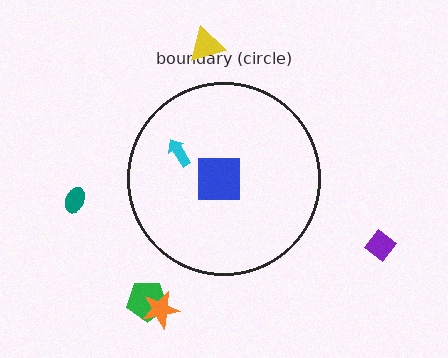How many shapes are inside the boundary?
2 inside, 5 outside.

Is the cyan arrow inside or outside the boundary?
Inside.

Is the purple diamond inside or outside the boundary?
Outside.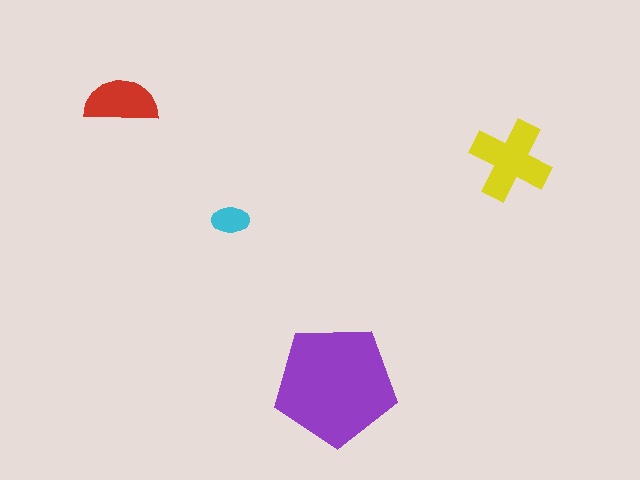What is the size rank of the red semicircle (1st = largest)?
3rd.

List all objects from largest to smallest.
The purple pentagon, the yellow cross, the red semicircle, the cyan ellipse.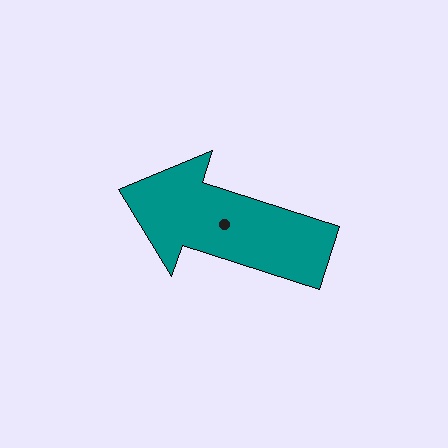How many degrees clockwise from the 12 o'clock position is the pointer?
Approximately 288 degrees.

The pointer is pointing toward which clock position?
Roughly 10 o'clock.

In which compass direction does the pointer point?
West.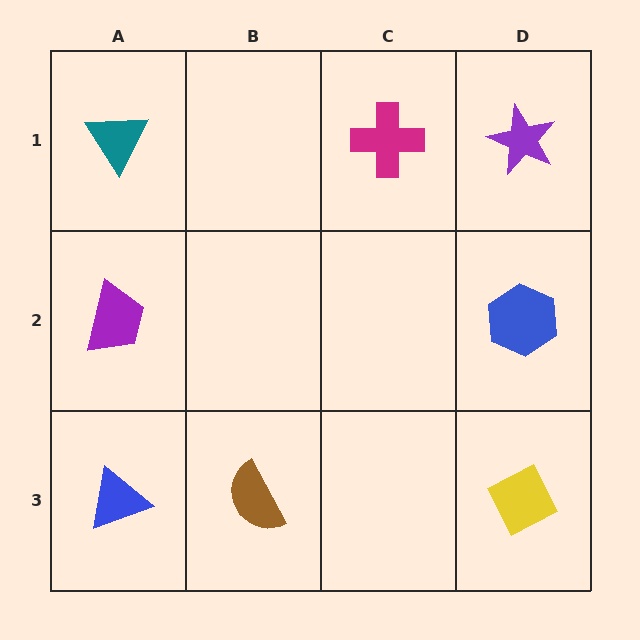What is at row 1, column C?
A magenta cross.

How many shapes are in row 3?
3 shapes.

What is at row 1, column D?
A purple star.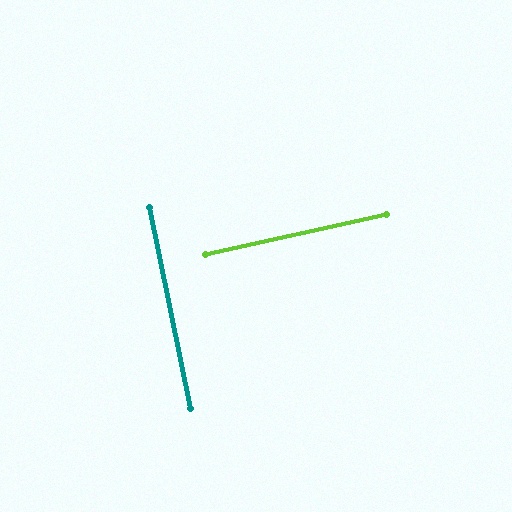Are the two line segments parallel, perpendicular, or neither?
Perpendicular — they meet at approximately 89°.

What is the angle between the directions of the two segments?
Approximately 89 degrees.